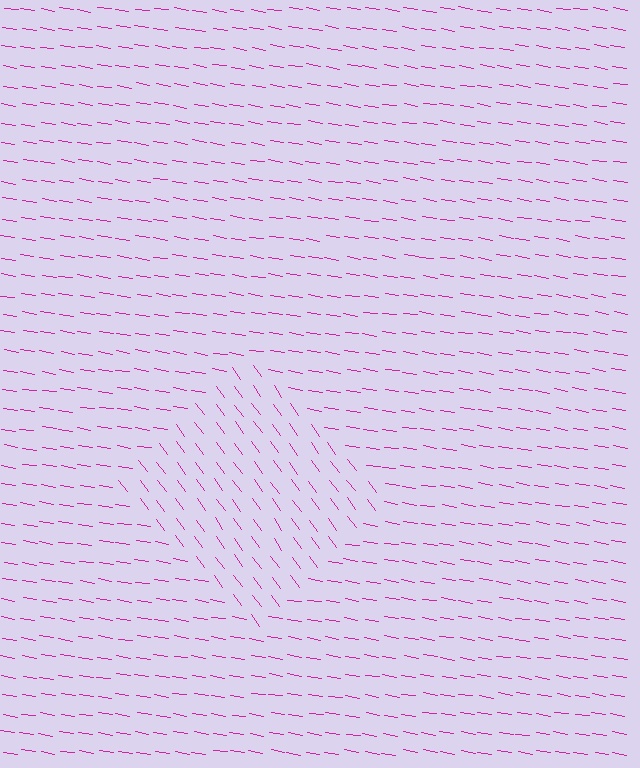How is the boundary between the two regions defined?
The boundary is defined purely by a change in line orientation (approximately 45 degrees difference). All lines are the same color and thickness.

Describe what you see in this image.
The image is filled with small magenta line segments. A diamond region in the image has lines oriented differently from the surrounding lines, creating a visible texture boundary.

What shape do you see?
I see a diamond.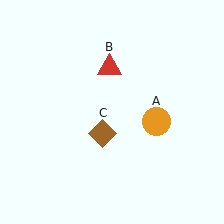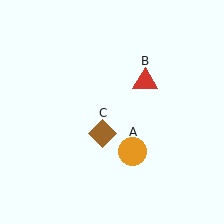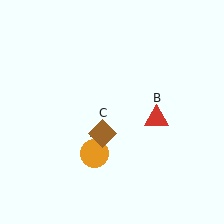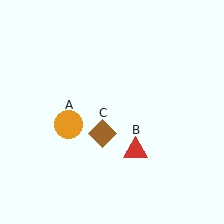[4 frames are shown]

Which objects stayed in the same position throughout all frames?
Brown diamond (object C) remained stationary.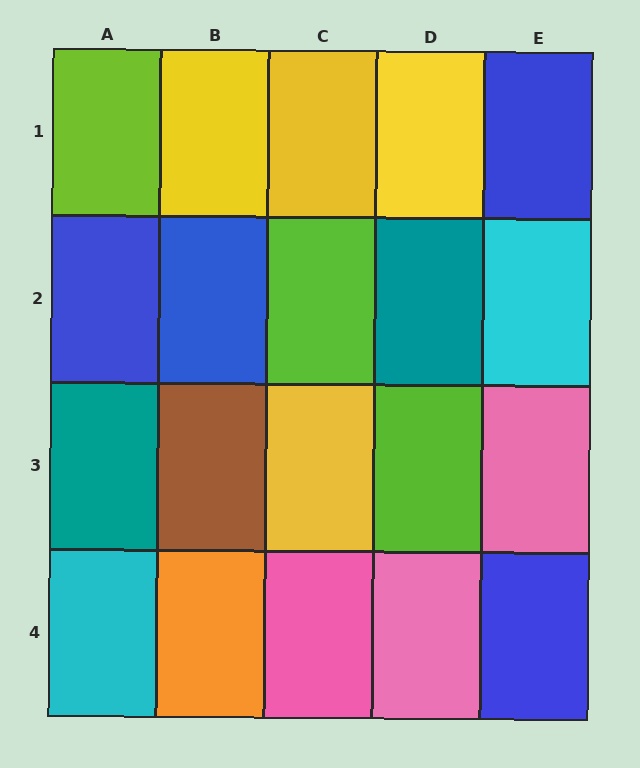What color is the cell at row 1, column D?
Yellow.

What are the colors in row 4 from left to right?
Cyan, orange, pink, pink, blue.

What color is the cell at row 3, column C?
Yellow.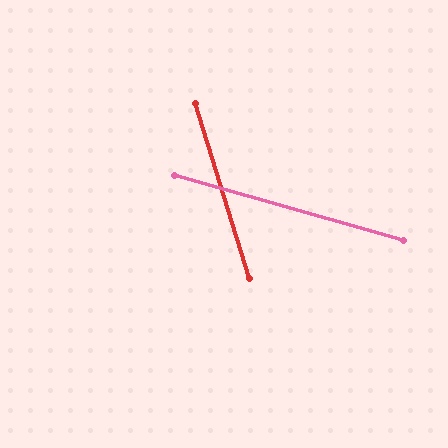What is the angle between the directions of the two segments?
Approximately 57 degrees.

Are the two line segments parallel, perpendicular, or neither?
Neither parallel nor perpendicular — they differ by about 57°.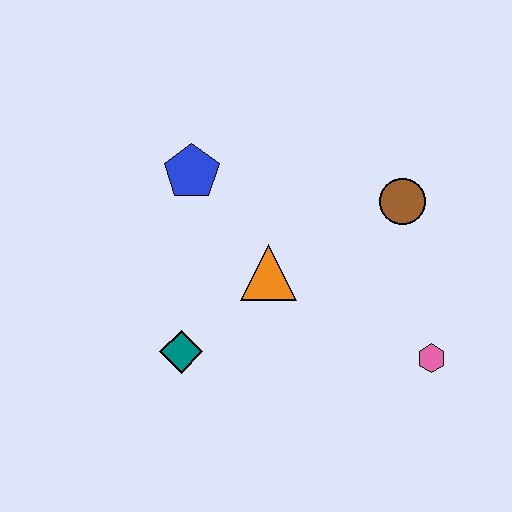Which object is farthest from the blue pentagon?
The pink hexagon is farthest from the blue pentagon.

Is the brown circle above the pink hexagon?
Yes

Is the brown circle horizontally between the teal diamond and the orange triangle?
No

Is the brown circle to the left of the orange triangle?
No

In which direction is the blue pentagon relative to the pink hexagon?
The blue pentagon is to the left of the pink hexagon.